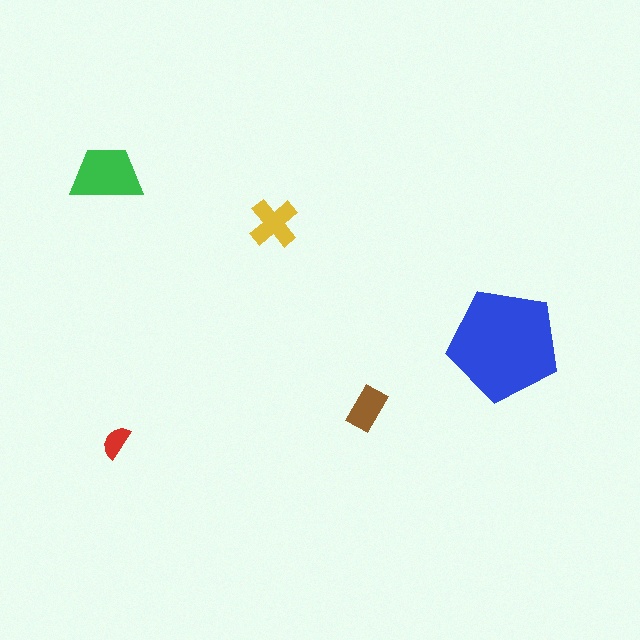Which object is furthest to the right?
The blue pentagon is rightmost.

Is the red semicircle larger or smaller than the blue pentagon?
Smaller.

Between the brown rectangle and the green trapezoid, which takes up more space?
The green trapezoid.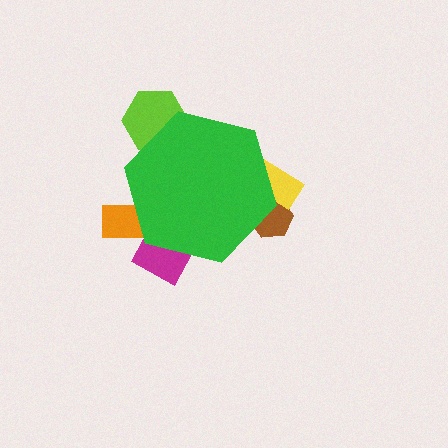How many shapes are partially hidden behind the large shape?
5 shapes are partially hidden.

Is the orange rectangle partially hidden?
Yes, the orange rectangle is partially hidden behind the green hexagon.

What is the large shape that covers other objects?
A green hexagon.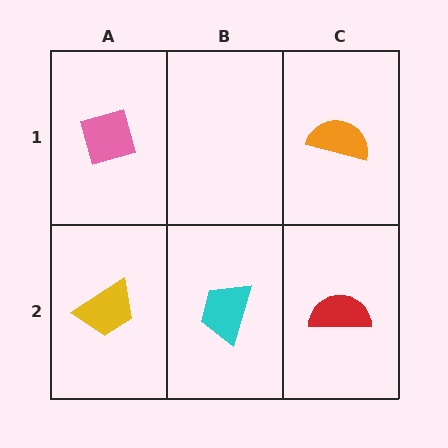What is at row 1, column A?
A pink diamond.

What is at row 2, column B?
A cyan trapezoid.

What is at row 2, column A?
A yellow trapezoid.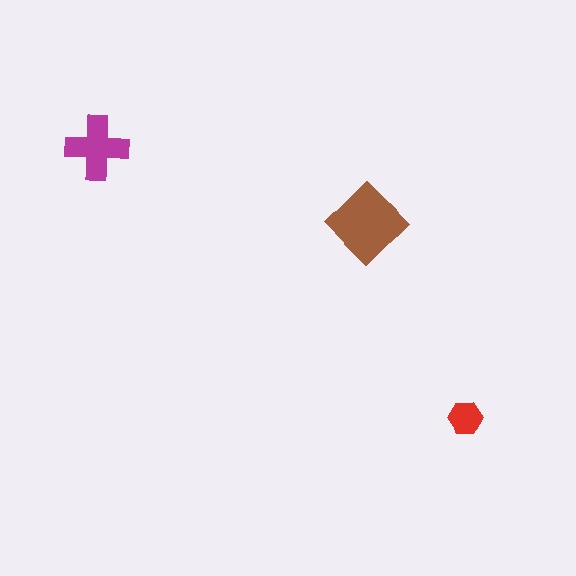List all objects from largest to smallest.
The brown diamond, the magenta cross, the red hexagon.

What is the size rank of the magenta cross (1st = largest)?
2nd.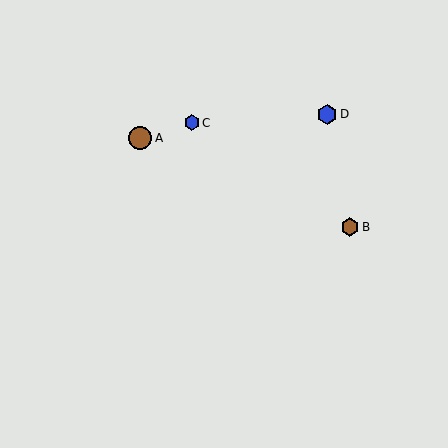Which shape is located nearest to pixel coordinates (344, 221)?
The brown hexagon (labeled B) at (350, 227) is nearest to that location.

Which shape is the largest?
The brown circle (labeled A) is the largest.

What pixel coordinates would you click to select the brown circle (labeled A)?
Click at (140, 138) to select the brown circle A.